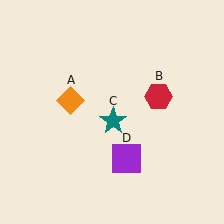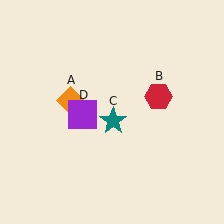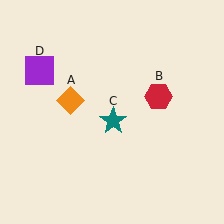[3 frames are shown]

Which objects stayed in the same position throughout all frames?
Orange diamond (object A) and red hexagon (object B) and teal star (object C) remained stationary.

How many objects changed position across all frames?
1 object changed position: purple square (object D).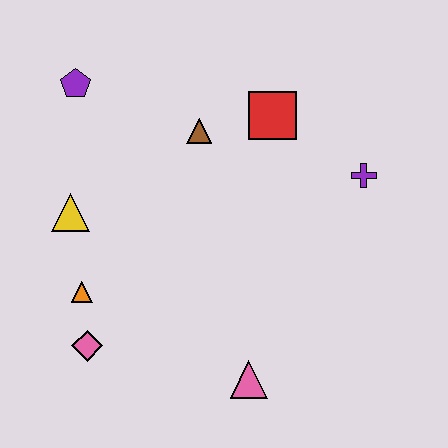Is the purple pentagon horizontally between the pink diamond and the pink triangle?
No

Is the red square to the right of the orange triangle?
Yes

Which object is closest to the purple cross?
The red square is closest to the purple cross.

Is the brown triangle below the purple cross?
No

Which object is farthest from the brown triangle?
The pink triangle is farthest from the brown triangle.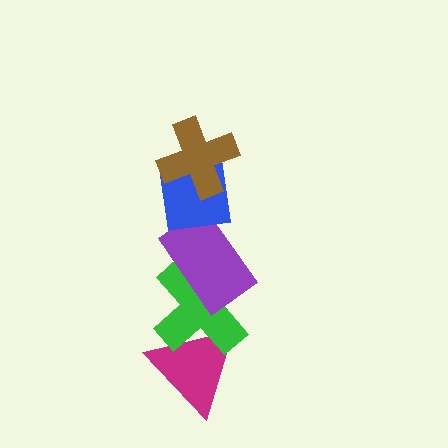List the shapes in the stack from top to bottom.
From top to bottom: the brown cross, the blue square, the purple rectangle, the green cross, the magenta triangle.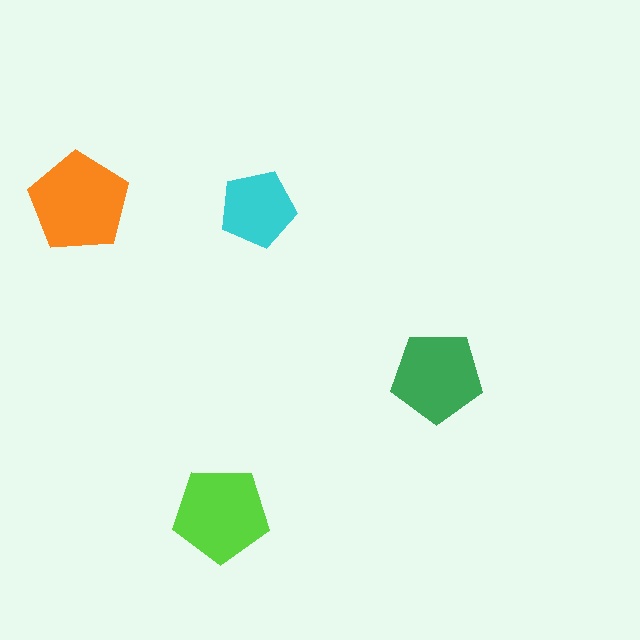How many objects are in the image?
There are 4 objects in the image.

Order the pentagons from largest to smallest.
the orange one, the lime one, the green one, the cyan one.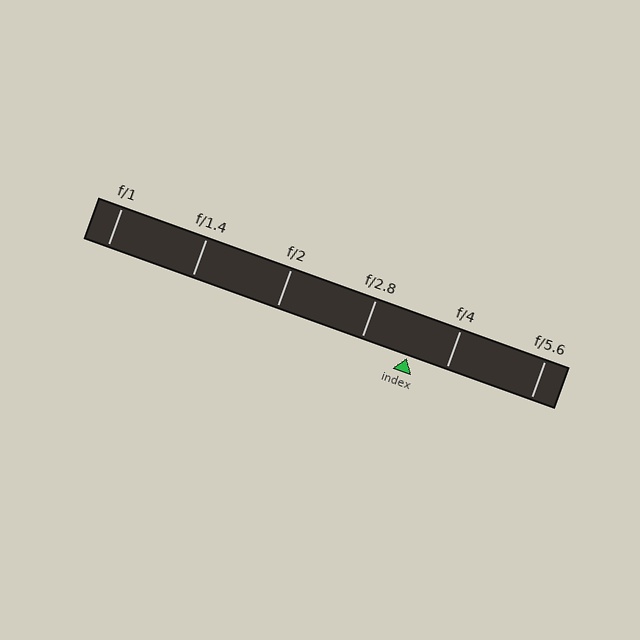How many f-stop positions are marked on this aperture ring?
There are 6 f-stop positions marked.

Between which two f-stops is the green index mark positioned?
The index mark is between f/2.8 and f/4.